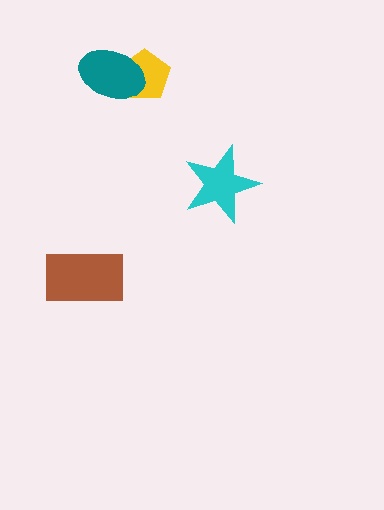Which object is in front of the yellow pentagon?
The teal ellipse is in front of the yellow pentagon.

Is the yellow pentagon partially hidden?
Yes, it is partially covered by another shape.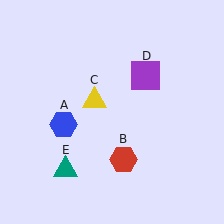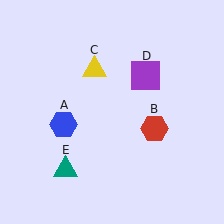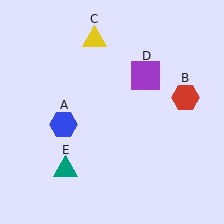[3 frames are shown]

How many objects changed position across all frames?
2 objects changed position: red hexagon (object B), yellow triangle (object C).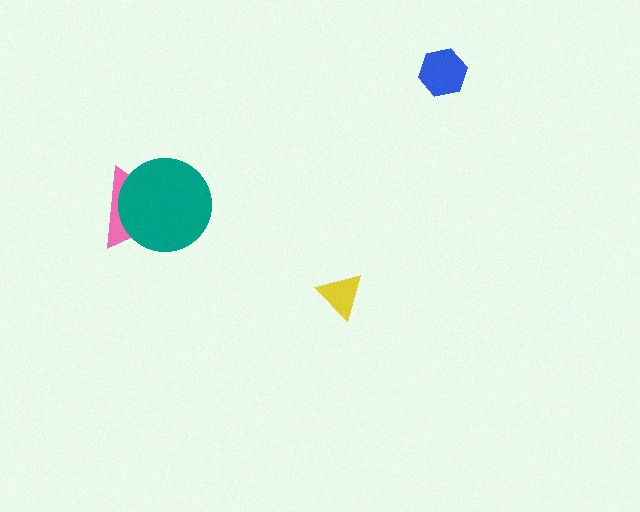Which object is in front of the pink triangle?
The teal circle is in front of the pink triangle.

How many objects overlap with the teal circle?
1 object overlaps with the teal circle.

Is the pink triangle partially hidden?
Yes, it is partially covered by another shape.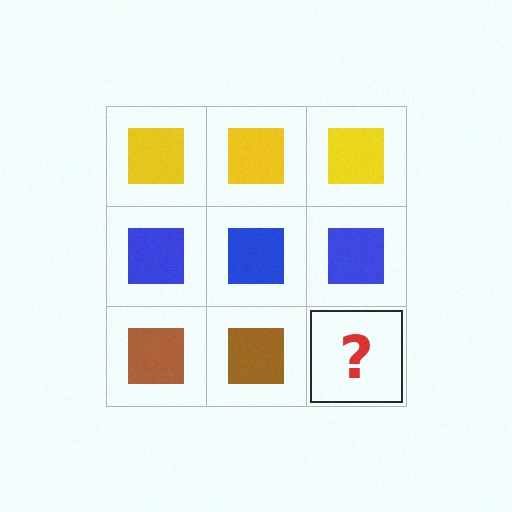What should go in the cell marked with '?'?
The missing cell should contain a brown square.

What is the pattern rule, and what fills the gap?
The rule is that each row has a consistent color. The gap should be filled with a brown square.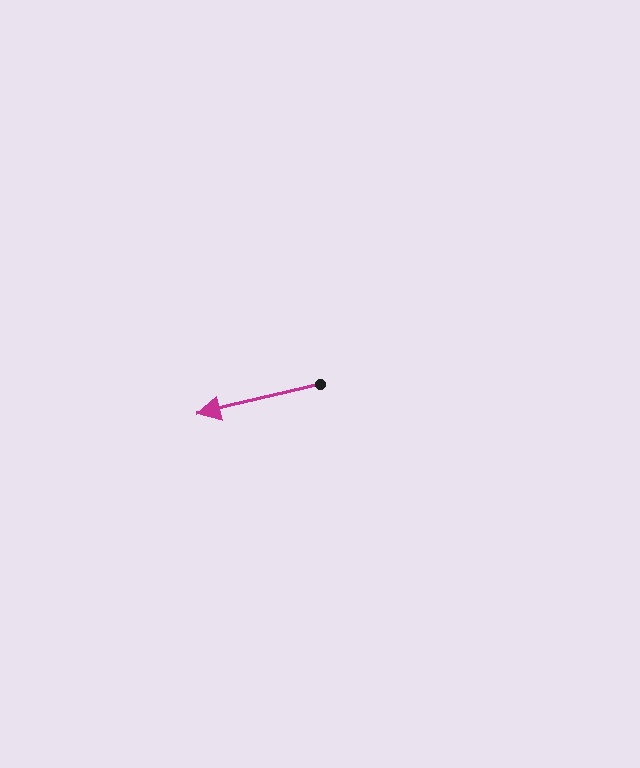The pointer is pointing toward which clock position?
Roughly 9 o'clock.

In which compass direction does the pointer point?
West.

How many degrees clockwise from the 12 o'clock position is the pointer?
Approximately 256 degrees.